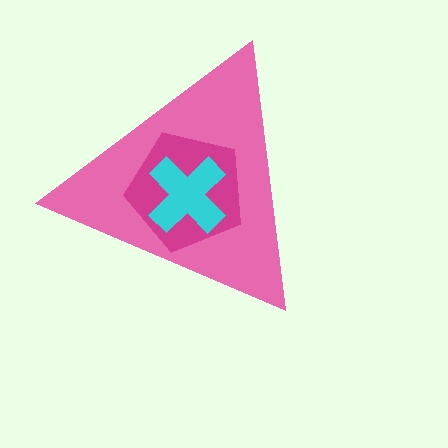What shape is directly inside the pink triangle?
The magenta pentagon.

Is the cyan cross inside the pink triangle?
Yes.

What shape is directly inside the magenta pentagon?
The cyan cross.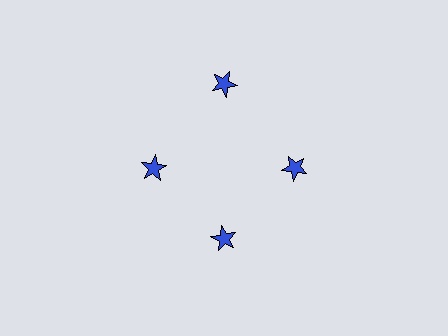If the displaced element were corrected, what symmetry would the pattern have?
It would have 4-fold rotational symmetry — the pattern would map onto itself every 90 degrees.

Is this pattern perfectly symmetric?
No. The 4 blue stars are arranged in a ring, but one element near the 12 o'clock position is pushed outward from the center, breaking the 4-fold rotational symmetry.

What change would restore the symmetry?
The symmetry would be restored by moving it inward, back onto the ring so that all 4 stars sit at equal angles and equal distance from the center.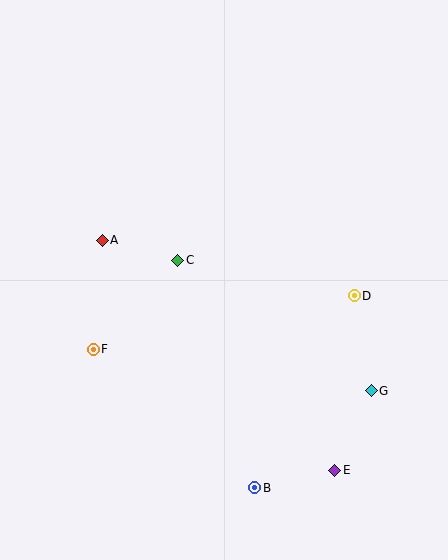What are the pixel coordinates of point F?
Point F is at (93, 349).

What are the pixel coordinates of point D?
Point D is at (354, 296).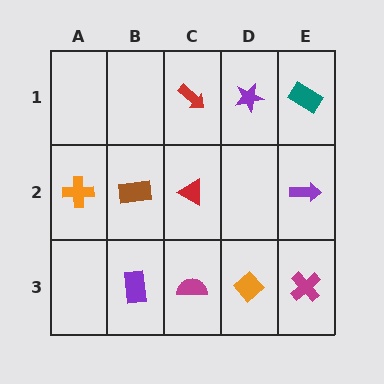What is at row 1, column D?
A purple star.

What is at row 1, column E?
A teal rectangle.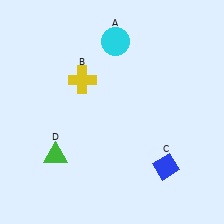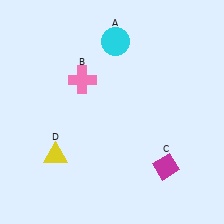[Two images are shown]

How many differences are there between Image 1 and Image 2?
There are 3 differences between the two images.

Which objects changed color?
B changed from yellow to pink. C changed from blue to magenta. D changed from green to yellow.